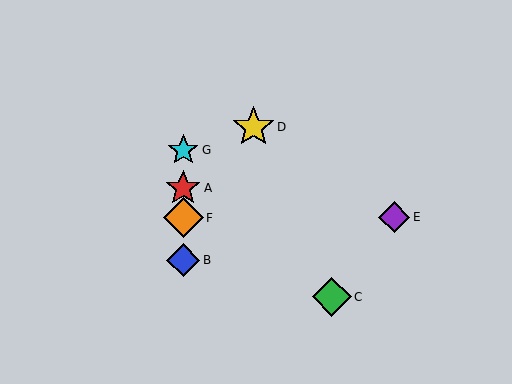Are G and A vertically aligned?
Yes, both are at x≈183.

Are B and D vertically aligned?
No, B is at x≈183 and D is at x≈254.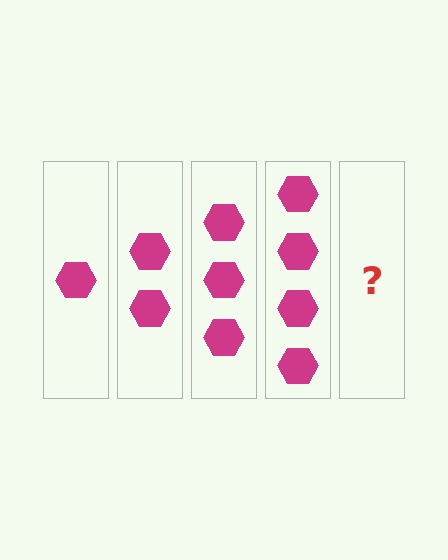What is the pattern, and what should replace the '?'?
The pattern is that each step adds one more hexagon. The '?' should be 5 hexagons.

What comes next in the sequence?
The next element should be 5 hexagons.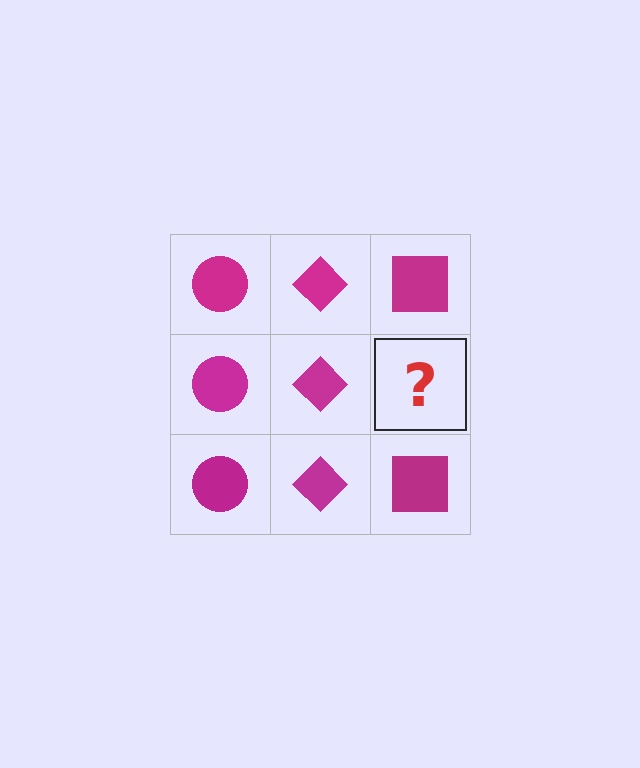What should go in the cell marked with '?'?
The missing cell should contain a magenta square.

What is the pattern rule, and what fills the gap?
The rule is that each column has a consistent shape. The gap should be filled with a magenta square.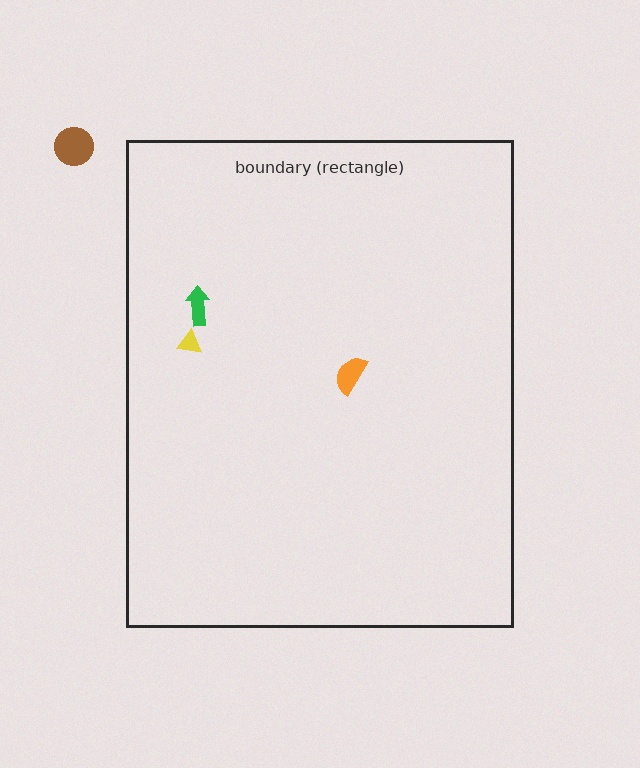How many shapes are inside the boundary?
3 inside, 1 outside.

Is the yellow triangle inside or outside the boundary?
Inside.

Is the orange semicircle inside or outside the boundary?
Inside.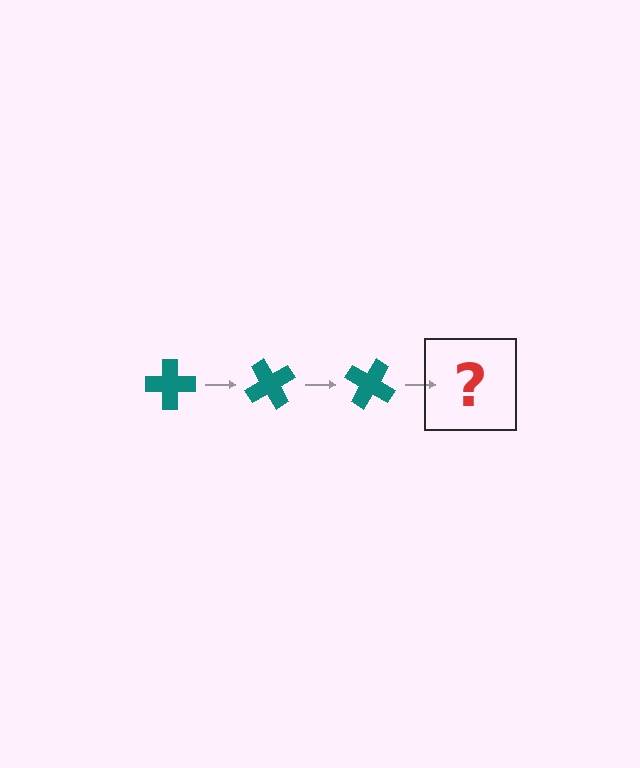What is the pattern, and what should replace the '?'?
The pattern is that the cross rotates 60 degrees each step. The '?' should be a teal cross rotated 180 degrees.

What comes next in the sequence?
The next element should be a teal cross rotated 180 degrees.